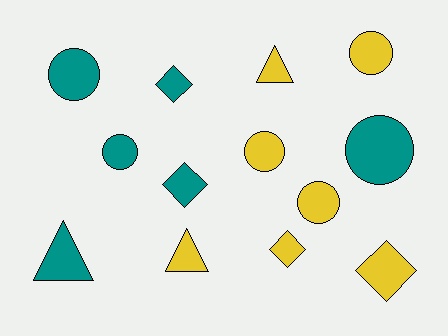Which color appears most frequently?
Yellow, with 7 objects.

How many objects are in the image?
There are 13 objects.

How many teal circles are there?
There are 3 teal circles.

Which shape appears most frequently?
Circle, with 6 objects.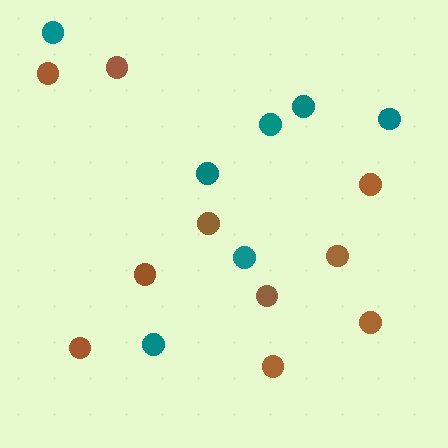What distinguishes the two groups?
There are 2 groups: one group of teal circles (7) and one group of brown circles (10).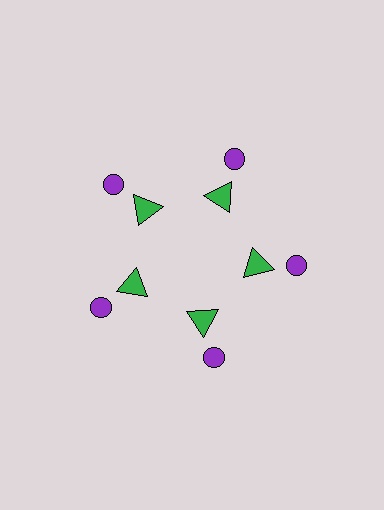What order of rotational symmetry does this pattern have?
This pattern has 5-fold rotational symmetry.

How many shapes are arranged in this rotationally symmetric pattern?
There are 10 shapes, arranged in 5 groups of 2.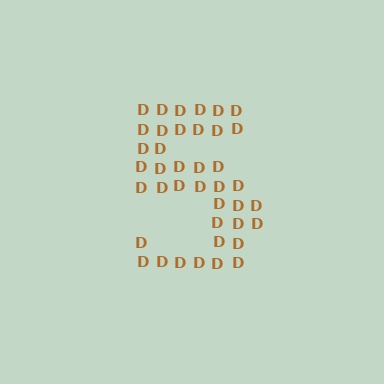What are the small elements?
The small elements are letter D's.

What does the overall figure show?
The overall figure shows the digit 5.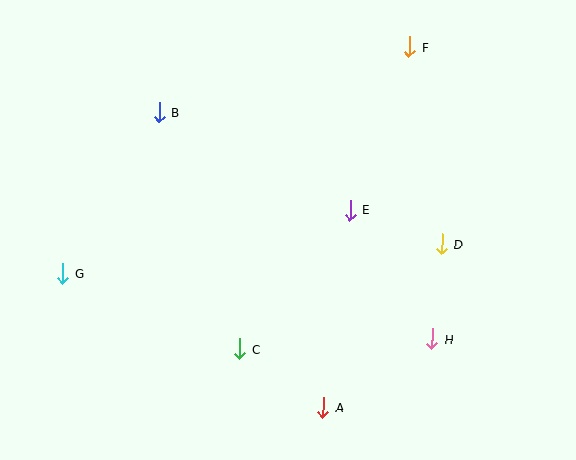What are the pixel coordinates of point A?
Point A is at (324, 407).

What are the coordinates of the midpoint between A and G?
The midpoint between A and G is at (193, 340).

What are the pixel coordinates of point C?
Point C is at (240, 349).